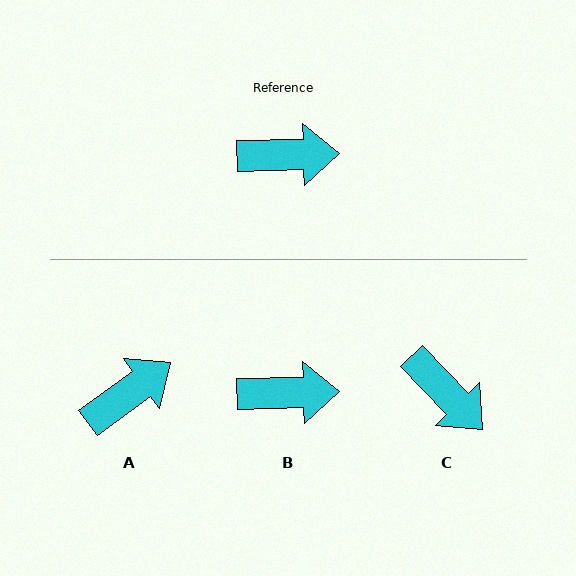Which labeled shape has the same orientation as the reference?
B.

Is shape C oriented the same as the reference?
No, it is off by about 47 degrees.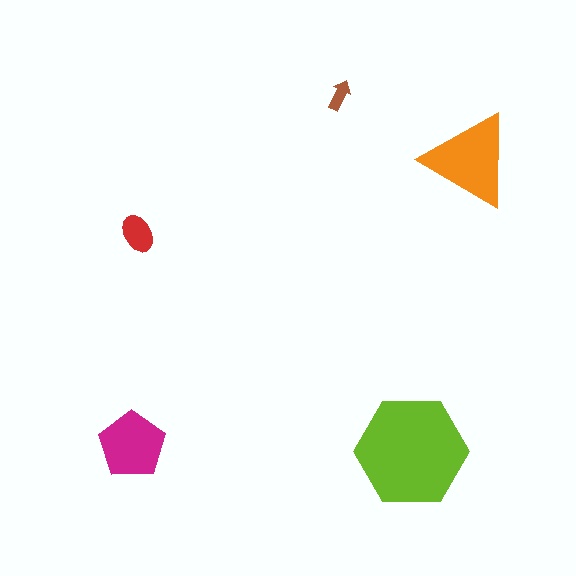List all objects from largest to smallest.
The lime hexagon, the orange triangle, the magenta pentagon, the red ellipse, the brown arrow.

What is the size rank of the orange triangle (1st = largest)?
2nd.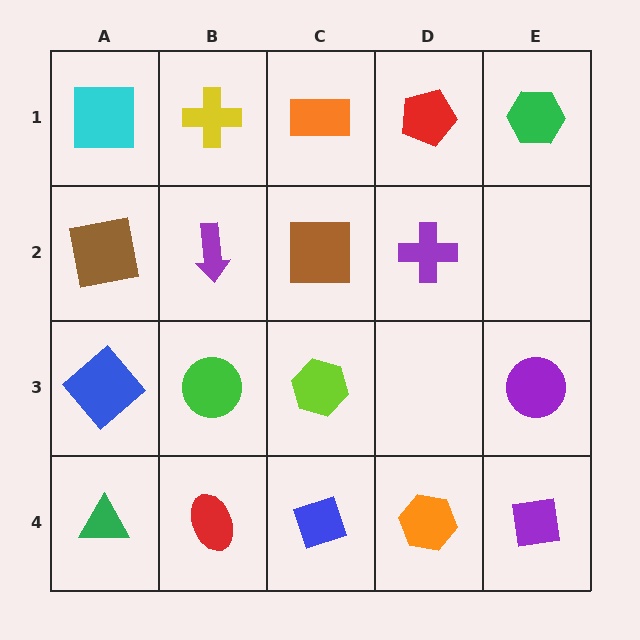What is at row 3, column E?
A purple circle.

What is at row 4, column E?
A purple square.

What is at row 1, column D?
A red pentagon.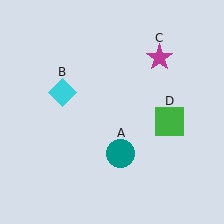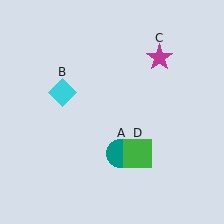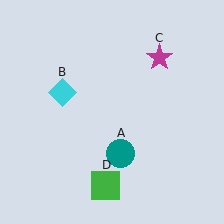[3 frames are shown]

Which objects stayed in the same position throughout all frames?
Teal circle (object A) and cyan diamond (object B) and magenta star (object C) remained stationary.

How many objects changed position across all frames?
1 object changed position: green square (object D).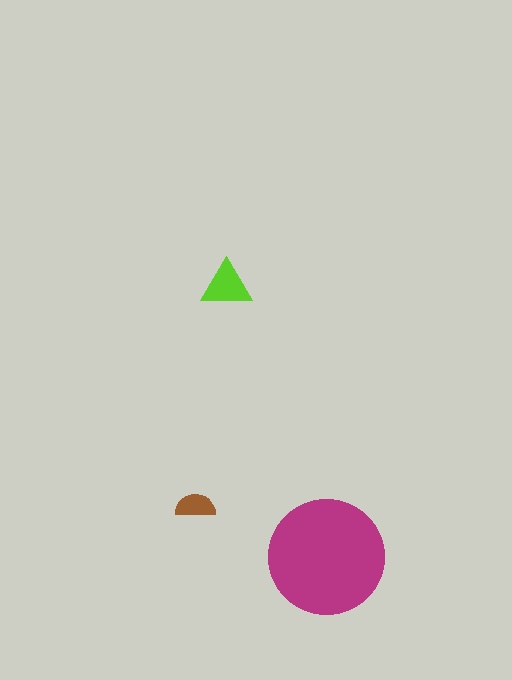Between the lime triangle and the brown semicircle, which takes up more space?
The lime triangle.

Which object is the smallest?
The brown semicircle.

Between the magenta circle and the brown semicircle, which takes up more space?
The magenta circle.